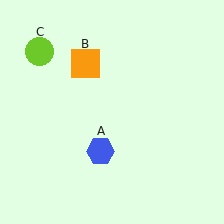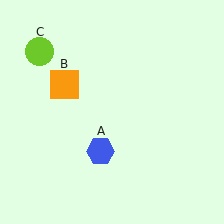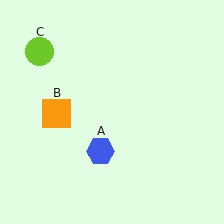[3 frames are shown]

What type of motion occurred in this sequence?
The orange square (object B) rotated counterclockwise around the center of the scene.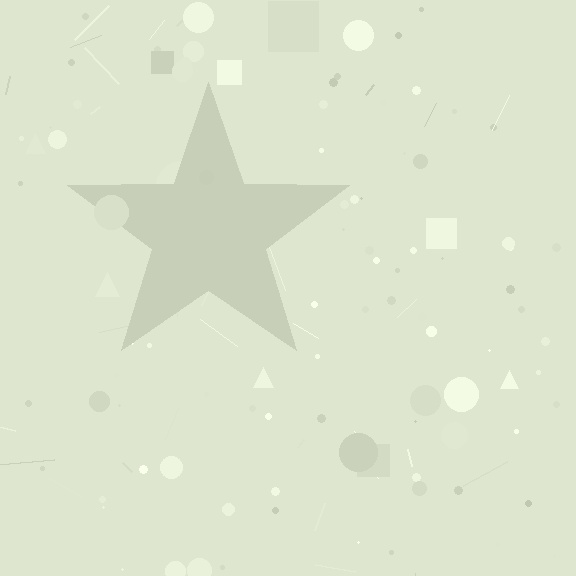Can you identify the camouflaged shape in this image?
The camouflaged shape is a star.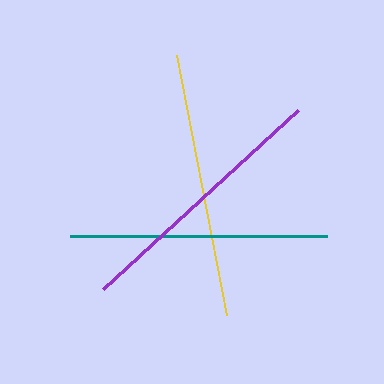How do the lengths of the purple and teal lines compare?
The purple and teal lines are approximately the same length.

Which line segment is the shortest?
The teal line is the shortest at approximately 257 pixels.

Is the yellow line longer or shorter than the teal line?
The yellow line is longer than the teal line.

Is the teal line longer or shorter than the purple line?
The purple line is longer than the teal line.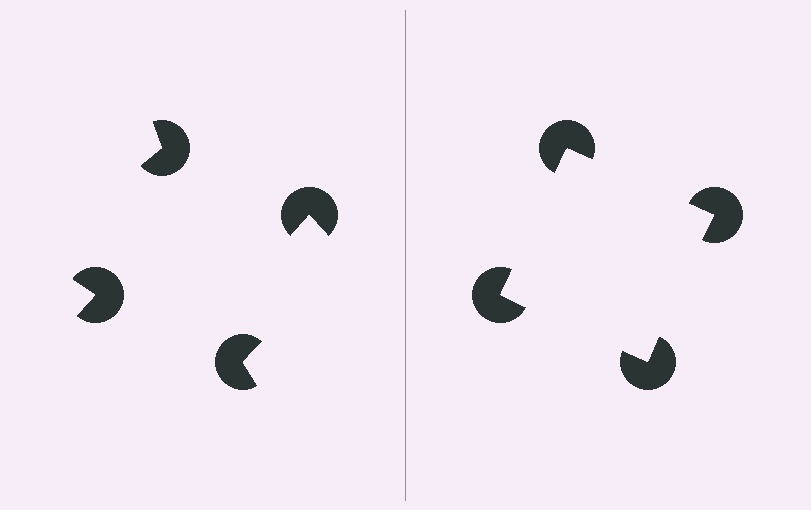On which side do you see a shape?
An illusory square appears on the right side. On the left side the wedge cuts are rotated, so no coherent shape forms.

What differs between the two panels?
The pac-man discs are positioned identically on both sides; only the wedge orientations differ. On the right they align to a square; on the left they are misaligned.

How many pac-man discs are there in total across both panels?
8 — 4 on each side.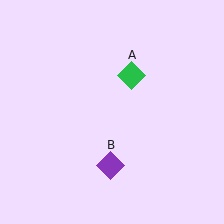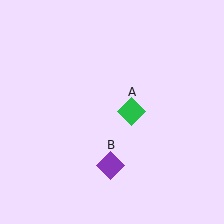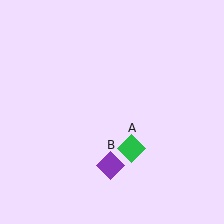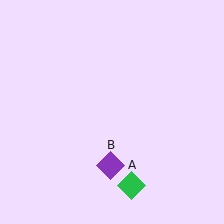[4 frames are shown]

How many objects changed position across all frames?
1 object changed position: green diamond (object A).